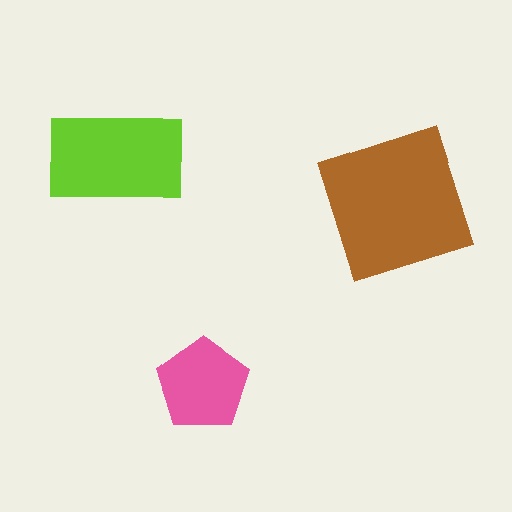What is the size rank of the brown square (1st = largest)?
1st.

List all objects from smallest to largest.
The pink pentagon, the lime rectangle, the brown square.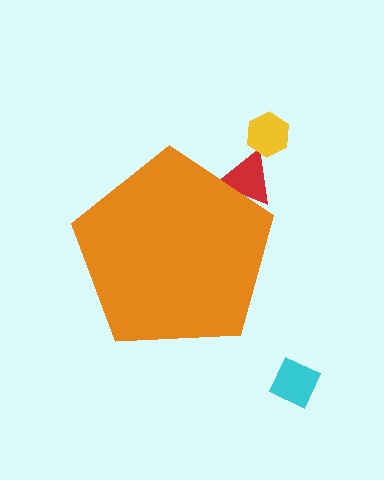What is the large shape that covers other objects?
An orange pentagon.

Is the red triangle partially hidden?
Yes, the red triangle is partially hidden behind the orange pentagon.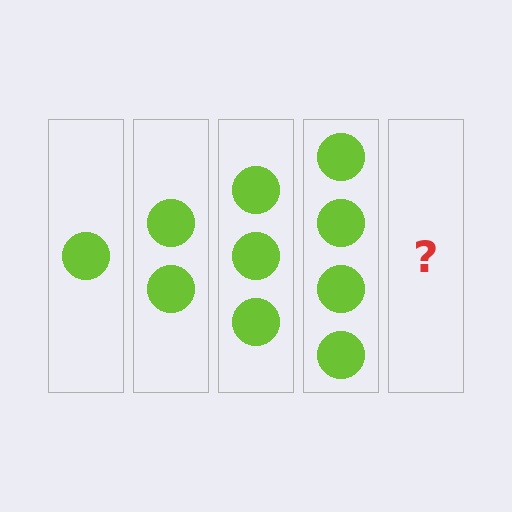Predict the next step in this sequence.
The next step is 5 circles.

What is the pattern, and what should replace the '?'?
The pattern is that each step adds one more circle. The '?' should be 5 circles.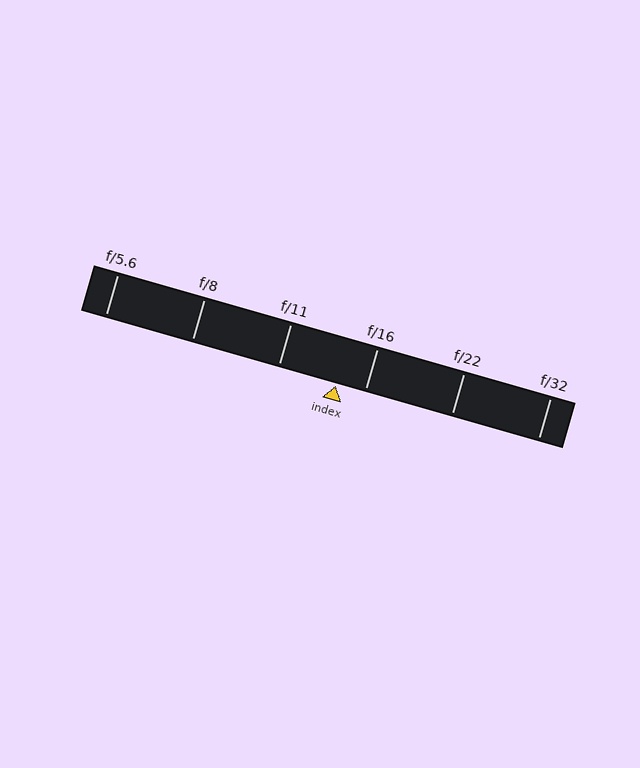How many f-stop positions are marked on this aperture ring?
There are 6 f-stop positions marked.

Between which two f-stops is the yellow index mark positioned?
The index mark is between f/11 and f/16.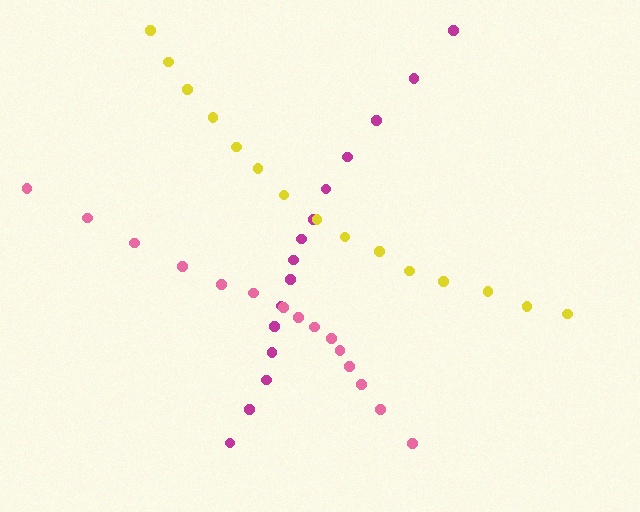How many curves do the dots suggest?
There are 3 distinct paths.